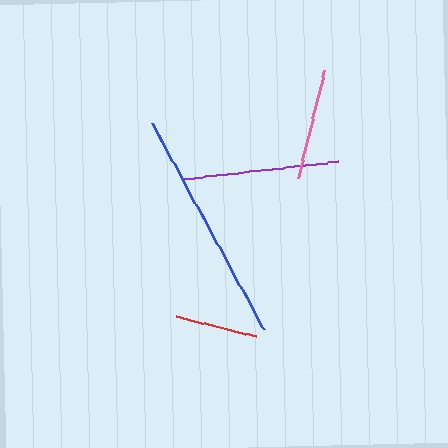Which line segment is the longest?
The blue line is the longest at approximately 235 pixels.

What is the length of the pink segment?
The pink segment is approximately 112 pixels long.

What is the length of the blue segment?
The blue segment is approximately 235 pixels long.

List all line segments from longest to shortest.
From longest to shortest: blue, purple, pink, red.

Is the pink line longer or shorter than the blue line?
The blue line is longer than the pink line.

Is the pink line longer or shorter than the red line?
The pink line is longer than the red line.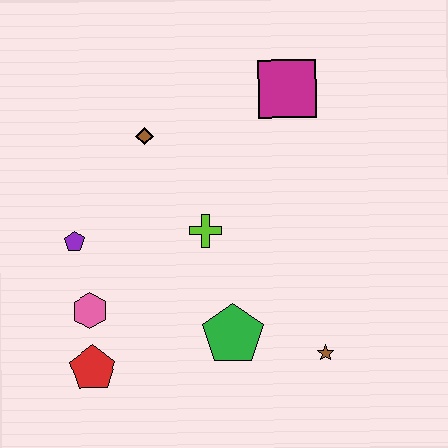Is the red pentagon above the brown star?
No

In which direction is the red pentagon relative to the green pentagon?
The red pentagon is to the left of the green pentagon.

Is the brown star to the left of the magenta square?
No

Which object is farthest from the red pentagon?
The magenta square is farthest from the red pentagon.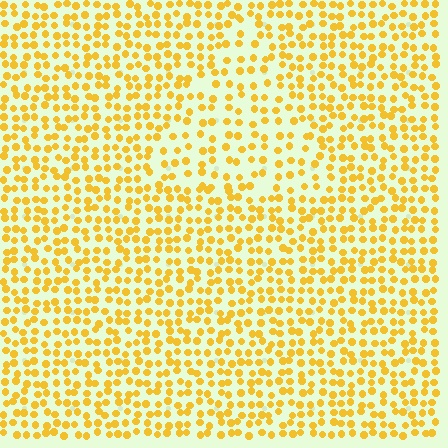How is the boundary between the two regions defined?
The boundary is defined by a change in element density (approximately 1.6x ratio). All elements are the same color, size, and shape.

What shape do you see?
I see a triangle.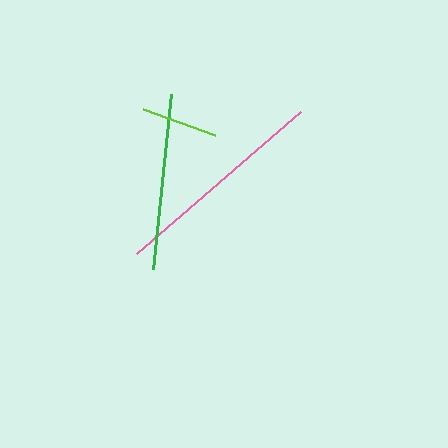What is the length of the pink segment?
The pink segment is approximately 217 pixels long.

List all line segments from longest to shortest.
From longest to shortest: pink, green, lime.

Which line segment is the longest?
The pink line is the longest at approximately 217 pixels.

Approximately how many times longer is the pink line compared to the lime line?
The pink line is approximately 2.9 times the length of the lime line.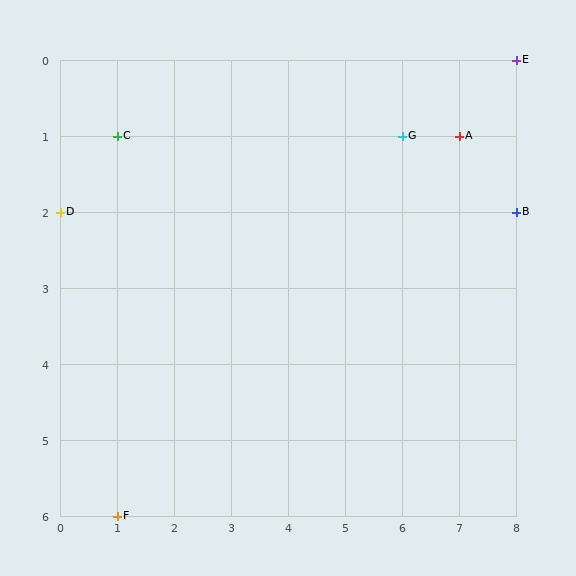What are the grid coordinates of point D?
Point D is at grid coordinates (0, 2).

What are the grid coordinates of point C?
Point C is at grid coordinates (1, 1).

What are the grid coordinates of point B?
Point B is at grid coordinates (8, 2).